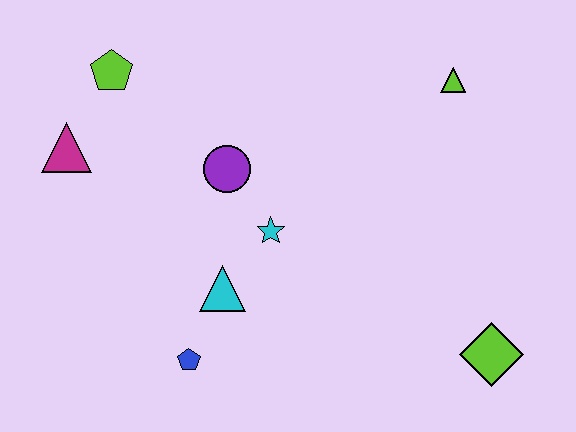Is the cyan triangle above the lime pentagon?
No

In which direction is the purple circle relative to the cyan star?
The purple circle is above the cyan star.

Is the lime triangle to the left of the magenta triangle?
No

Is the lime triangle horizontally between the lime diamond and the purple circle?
Yes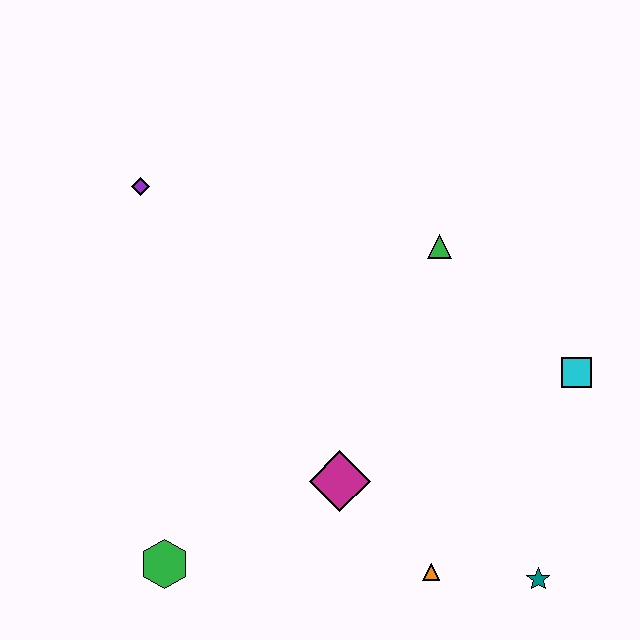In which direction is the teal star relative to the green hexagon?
The teal star is to the right of the green hexagon.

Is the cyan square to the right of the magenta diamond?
Yes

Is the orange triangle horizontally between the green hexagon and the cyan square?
Yes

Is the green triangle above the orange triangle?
Yes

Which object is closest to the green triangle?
The cyan square is closest to the green triangle.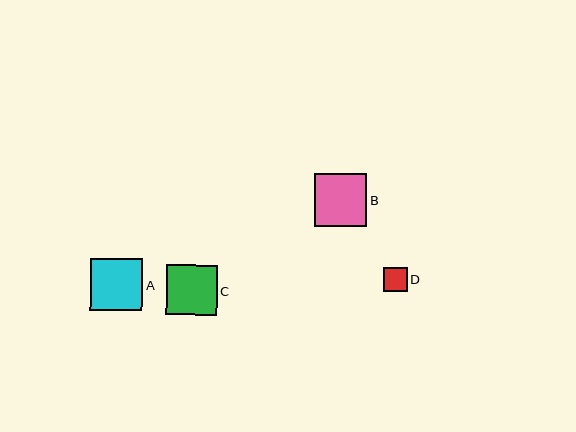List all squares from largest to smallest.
From largest to smallest: B, A, C, D.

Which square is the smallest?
Square D is the smallest with a size of approximately 24 pixels.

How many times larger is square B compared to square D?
Square B is approximately 2.2 times the size of square D.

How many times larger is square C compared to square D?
Square C is approximately 2.1 times the size of square D.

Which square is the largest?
Square B is the largest with a size of approximately 53 pixels.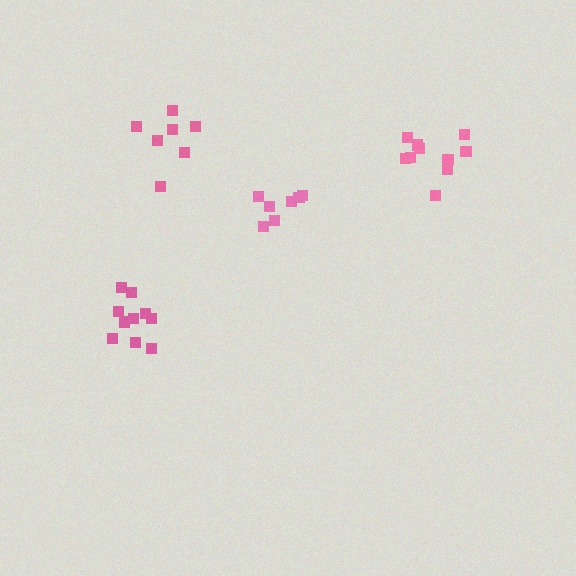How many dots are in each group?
Group 1: 7 dots, Group 2: 7 dots, Group 3: 10 dots, Group 4: 10 dots (34 total).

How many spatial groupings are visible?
There are 4 spatial groupings.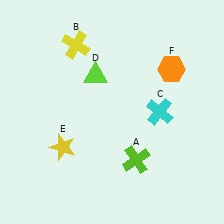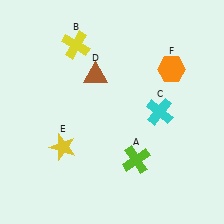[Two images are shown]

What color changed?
The triangle (D) changed from lime in Image 1 to brown in Image 2.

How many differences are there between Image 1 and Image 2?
There is 1 difference between the two images.